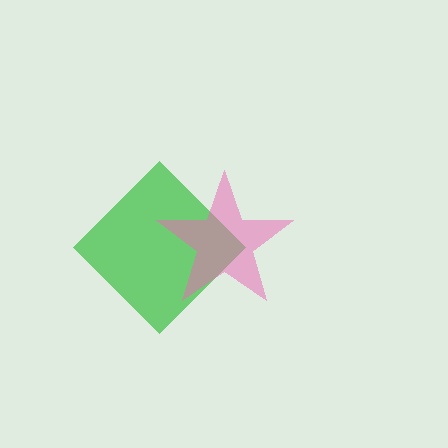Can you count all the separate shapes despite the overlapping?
Yes, there are 2 separate shapes.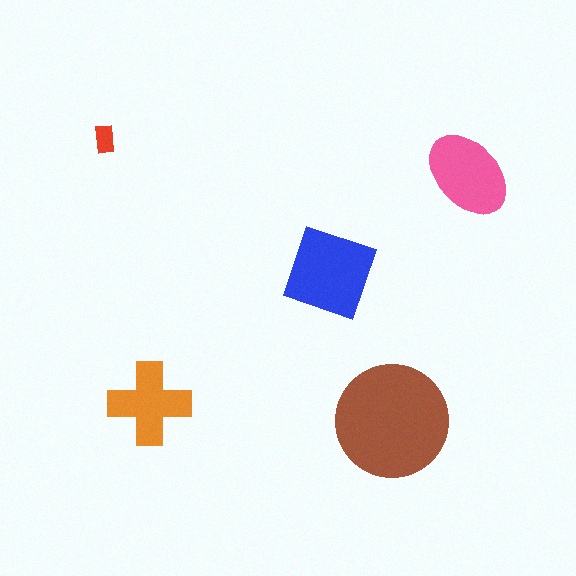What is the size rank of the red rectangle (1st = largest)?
5th.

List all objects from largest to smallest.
The brown circle, the blue square, the pink ellipse, the orange cross, the red rectangle.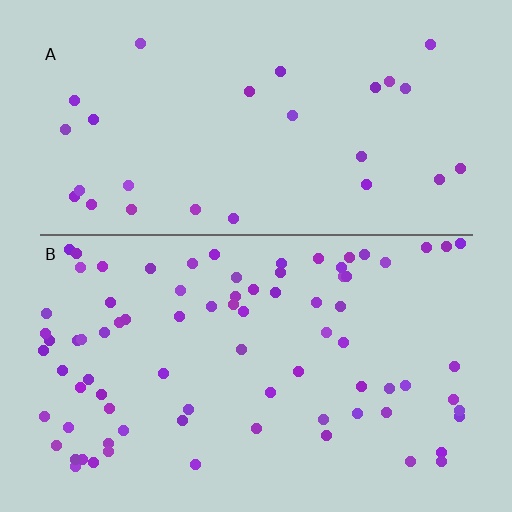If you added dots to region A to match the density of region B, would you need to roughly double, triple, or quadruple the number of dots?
Approximately triple.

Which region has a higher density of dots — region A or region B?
B (the bottom).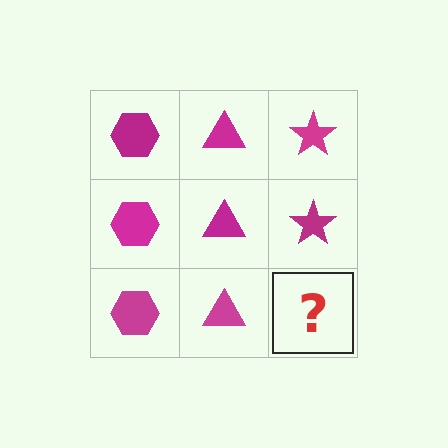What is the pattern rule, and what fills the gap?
The rule is that each column has a consistent shape. The gap should be filled with a magenta star.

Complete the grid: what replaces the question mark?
The question mark should be replaced with a magenta star.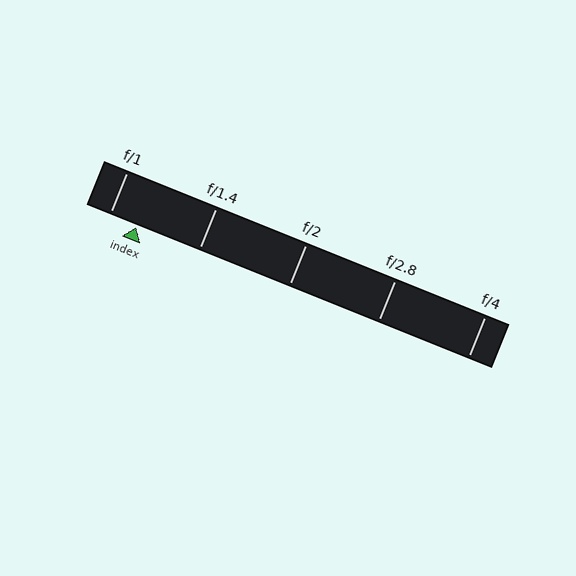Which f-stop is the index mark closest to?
The index mark is closest to f/1.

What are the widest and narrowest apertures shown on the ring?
The widest aperture shown is f/1 and the narrowest is f/4.